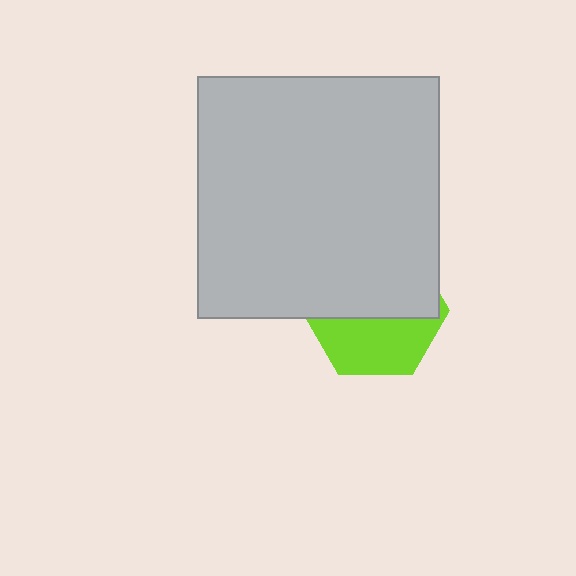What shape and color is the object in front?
The object in front is a light gray square.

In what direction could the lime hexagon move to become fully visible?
The lime hexagon could move down. That would shift it out from behind the light gray square entirely.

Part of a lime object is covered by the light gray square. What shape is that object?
It is a hexagon.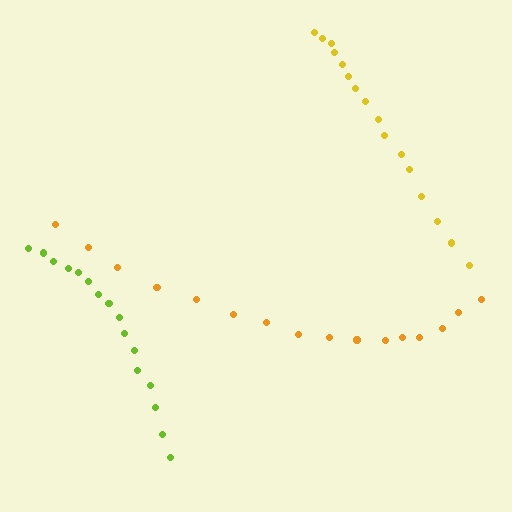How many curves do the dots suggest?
There are 3 distinct paths.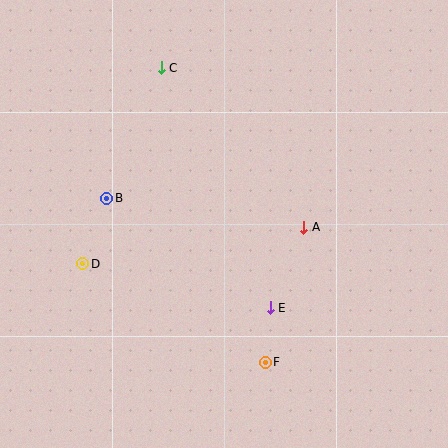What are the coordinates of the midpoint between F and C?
The midpoint between F and C is at (213, 215).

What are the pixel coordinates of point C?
Point C is at (161, 68).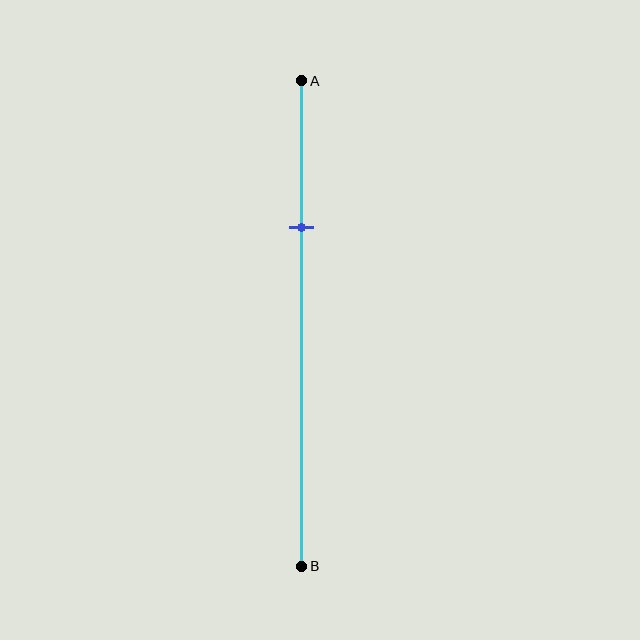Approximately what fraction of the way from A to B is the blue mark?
The blue mark is approximately 30% of the way from A to B.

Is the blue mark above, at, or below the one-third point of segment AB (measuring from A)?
The blue mark is above the one-third point of segment AB.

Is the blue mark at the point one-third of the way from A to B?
No, the mark is at about 30% from A, not at the 33% one-third point.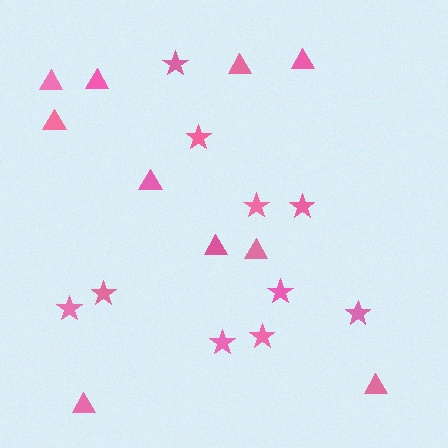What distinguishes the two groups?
There are 2 groups: one group of stars (10) and one group of triangles (10).